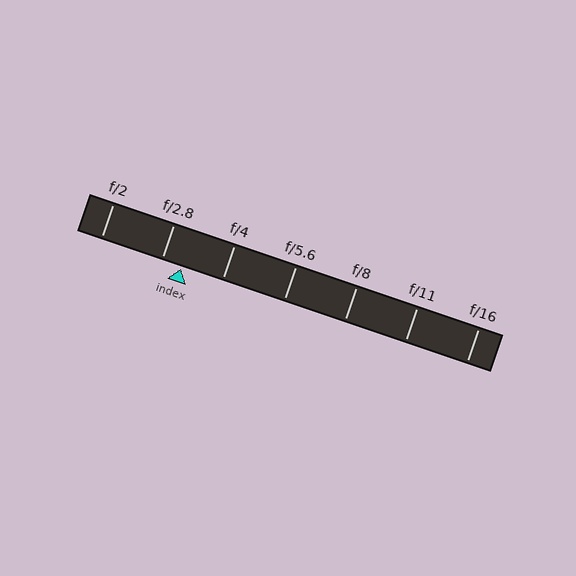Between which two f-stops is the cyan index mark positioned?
The index mark is between f/2.8 and f/4.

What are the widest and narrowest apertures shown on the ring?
The widest aperture shown is f/2 and the narrowest is f/16.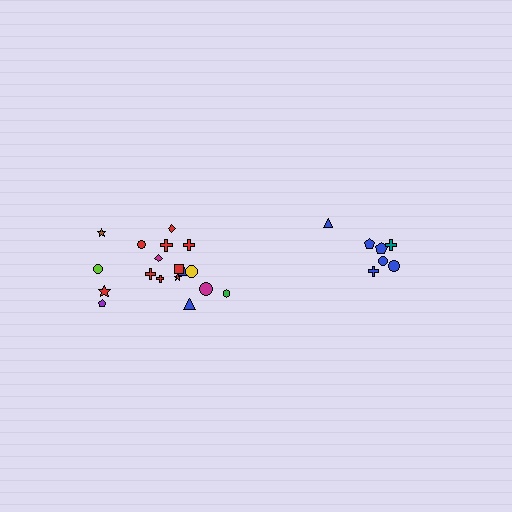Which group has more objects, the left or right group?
The left group.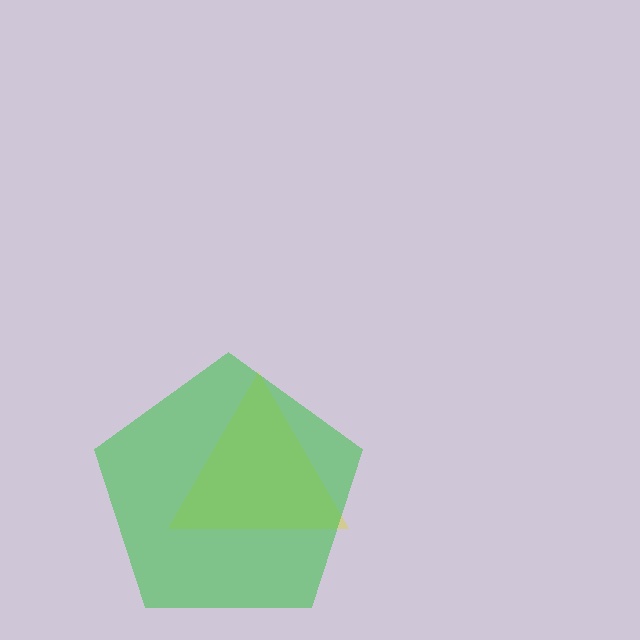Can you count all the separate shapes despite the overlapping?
Yes, there are 2 separate shapes.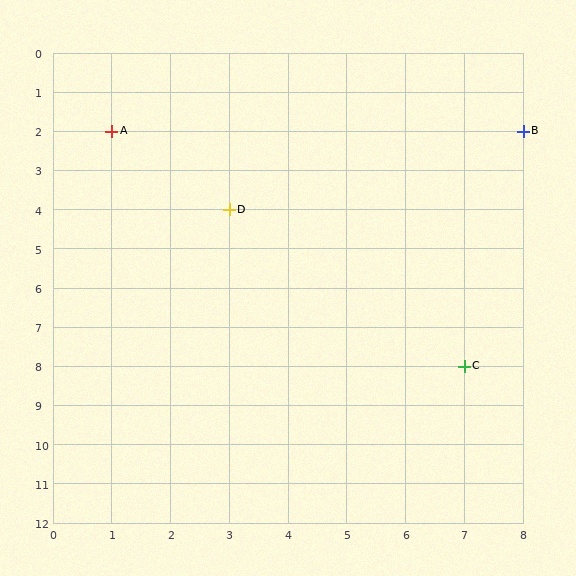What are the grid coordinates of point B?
Point B is at grid coordinates (8, 2).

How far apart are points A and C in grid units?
Points A and C are 6 columns and 6 rows apart (about 8.5 grid units diagonally).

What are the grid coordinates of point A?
Point A is at grid coordinates (1, 2).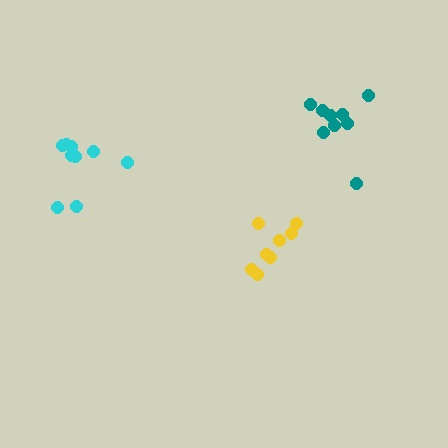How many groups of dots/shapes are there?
There are 3 groups.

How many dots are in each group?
Group 1: 9 dots, Group 2: 8 dots, Group 3: 9 dots (26 total).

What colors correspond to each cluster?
The clusters are colored: cyan, yellow, teal.